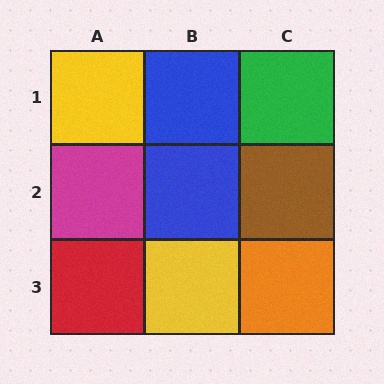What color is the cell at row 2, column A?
Magenta.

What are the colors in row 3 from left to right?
Red, yellow, orange.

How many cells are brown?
1 cell is brown.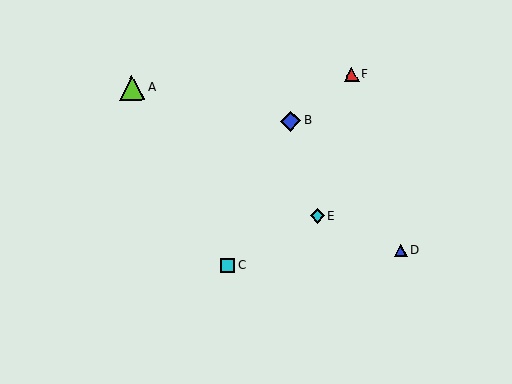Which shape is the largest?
The lime triangle (labeled A) is the largest.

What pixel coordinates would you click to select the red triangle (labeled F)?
Click at (352, 74) to select the red triangle F.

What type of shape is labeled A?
Shape A is a lime triangle.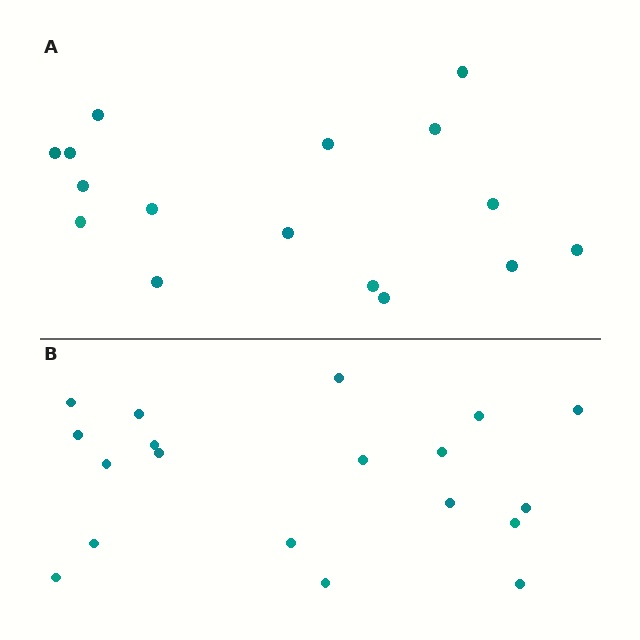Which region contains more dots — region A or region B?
Region B (the bottom region) has more dots.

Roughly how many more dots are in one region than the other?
Region B has just a few more — roughly 2 or 3 more dots than region A.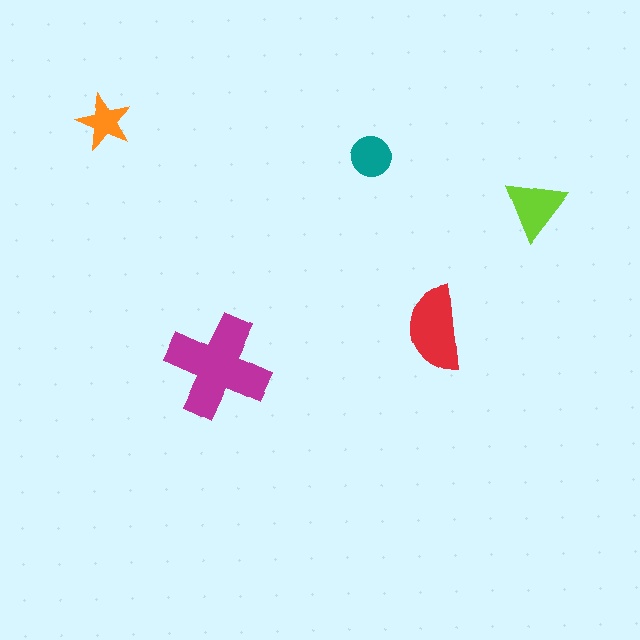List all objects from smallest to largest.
The orange star, the teal circle, the lime triangle, the red semicircle, the magenta cross.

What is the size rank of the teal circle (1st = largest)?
4th.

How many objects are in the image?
There are 5 objects in the image.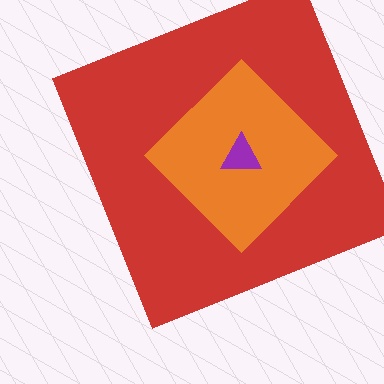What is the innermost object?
The purple triangle.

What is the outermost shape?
The red square.